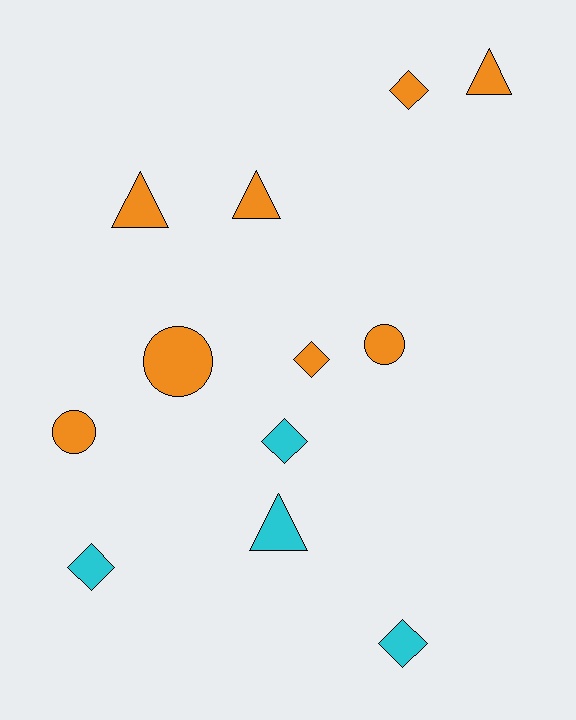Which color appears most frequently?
Orange, with 8 objects.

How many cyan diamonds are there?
There are 3 cyan diamonds.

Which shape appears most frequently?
Diamond, with 5 objects.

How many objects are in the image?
There are 12 objects.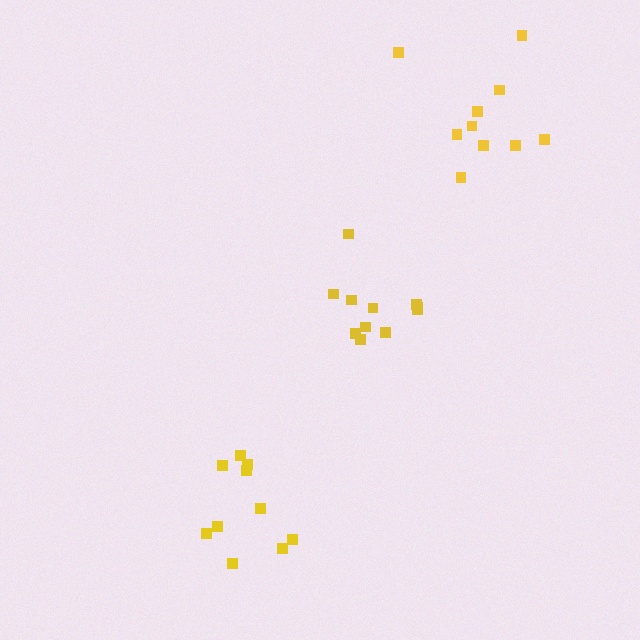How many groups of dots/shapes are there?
There are 3 groups.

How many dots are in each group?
Group 1: 10 dots, Group 2: 11 dots, Group 3: 10 dots (31 total).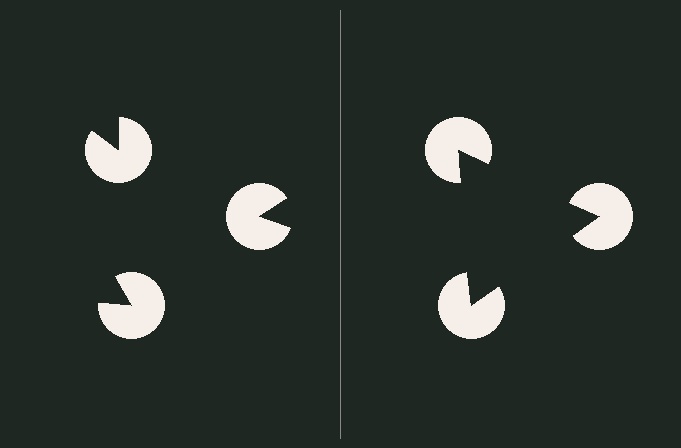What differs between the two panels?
The pac-man discs are positioned identically on both sides; only the wedge orientations differ. On the right they align to a triangle; on the left they are misaligned.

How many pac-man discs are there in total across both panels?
6 — 3 on each side.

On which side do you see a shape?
An illusory triangle appears on the right side. On the left side the wedge cuts are rotated, so no coherent shape forms.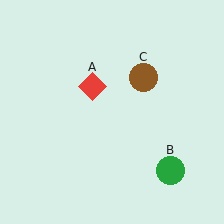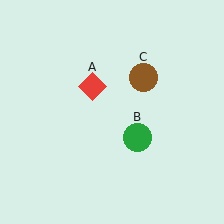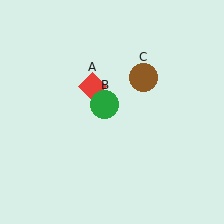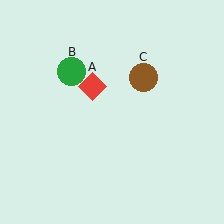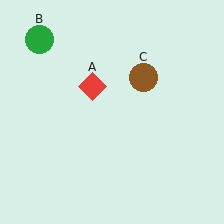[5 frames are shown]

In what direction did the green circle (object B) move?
The green circle (object B) moved up and to the left.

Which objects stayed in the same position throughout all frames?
Red diamond (object A) and brown circle (object C) remained stationary.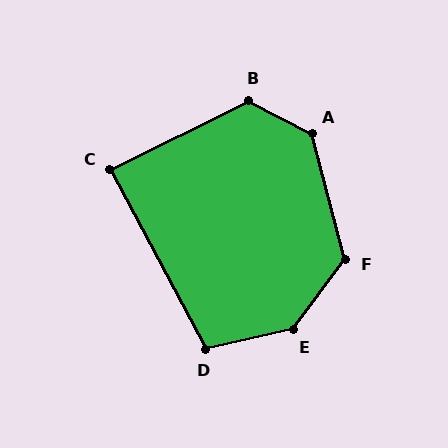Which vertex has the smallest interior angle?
C, at approximately 88 degrees.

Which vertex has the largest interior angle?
E, at approximately 139 degrees.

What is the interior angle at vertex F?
Approximately 129 degrees (obtuse).